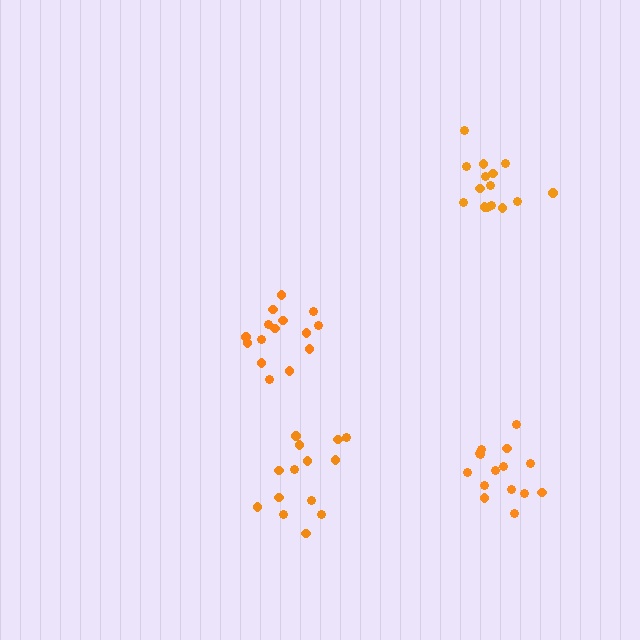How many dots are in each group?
Group 1: 15 dots, Group 2: 15 dots, Group 3: 14 dots, Group 4: 15 dots (59 total).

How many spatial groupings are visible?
There are 4 spatial groupings.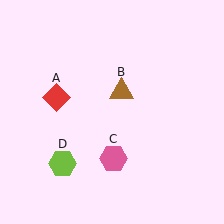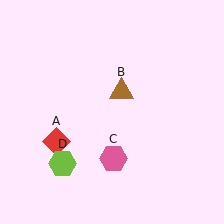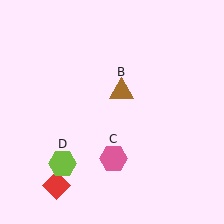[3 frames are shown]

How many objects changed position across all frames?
1 object changed position: red diamond (object A).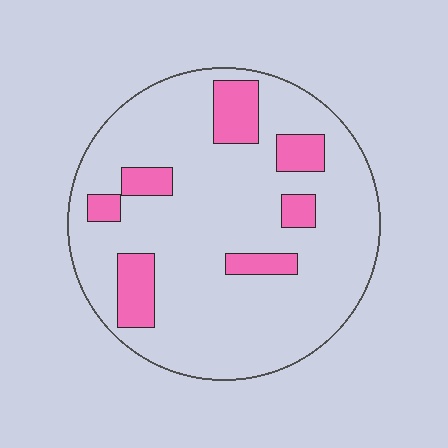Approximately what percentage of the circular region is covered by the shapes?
Approximately 15%.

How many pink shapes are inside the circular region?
7.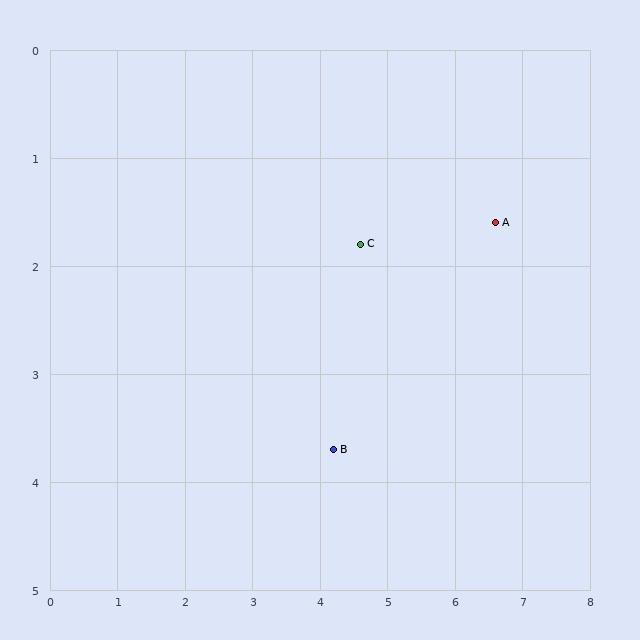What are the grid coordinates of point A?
Point A is at approximately (6.6, 1.6).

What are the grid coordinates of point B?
Point B is at approximately (4.2, 3.7).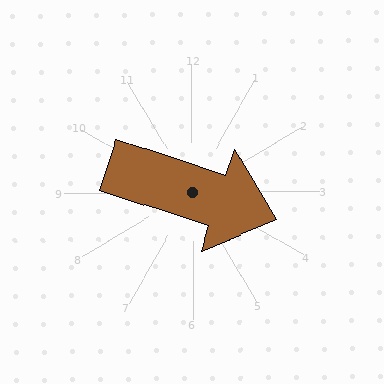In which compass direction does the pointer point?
East.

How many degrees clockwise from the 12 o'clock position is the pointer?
Approximately 109 degrees.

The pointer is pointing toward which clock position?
Roughly 4 o'clock.